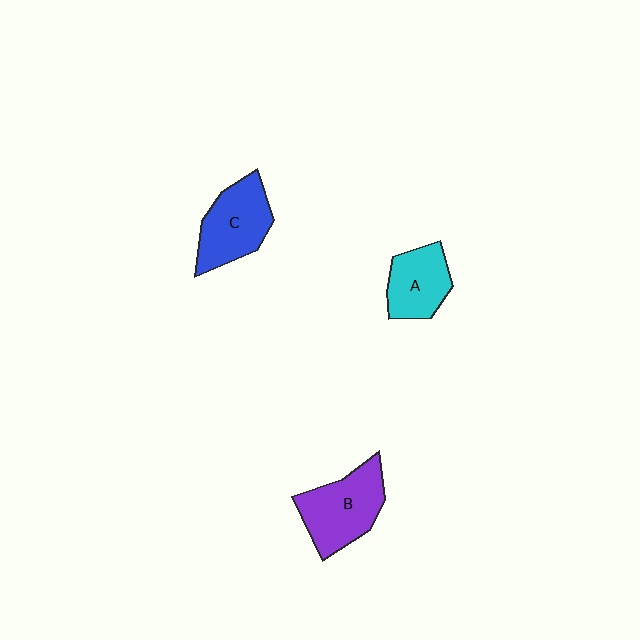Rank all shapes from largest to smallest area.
From largest to smallest: B (purple), C (blue), A (cyan).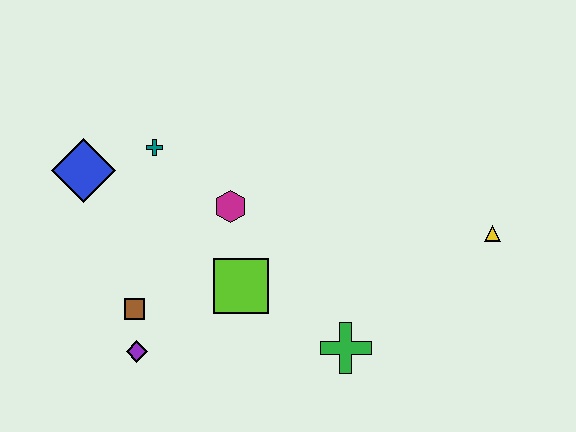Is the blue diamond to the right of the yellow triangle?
No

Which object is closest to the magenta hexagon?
The lime square is closest to the magenta hexagon.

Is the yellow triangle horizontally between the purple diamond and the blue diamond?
No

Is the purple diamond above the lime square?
No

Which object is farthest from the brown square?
The yellow triangle is farthest from the brown square.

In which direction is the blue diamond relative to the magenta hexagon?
The blue diamond is to the left of the magenta hexagon.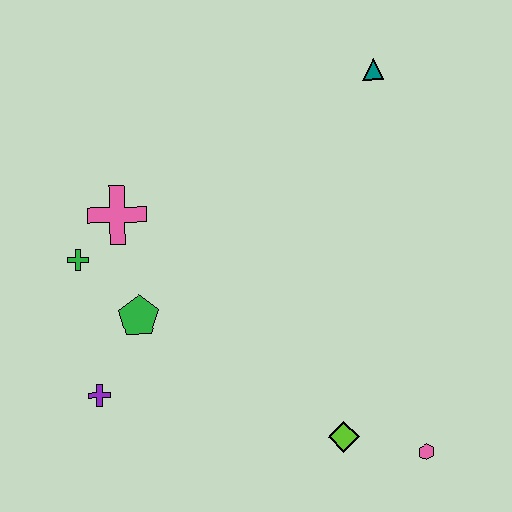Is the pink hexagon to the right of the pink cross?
Yes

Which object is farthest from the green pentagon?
The teal triangle is farthest from the green pentagon.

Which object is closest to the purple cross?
The green pentagon is closest to the purple cross.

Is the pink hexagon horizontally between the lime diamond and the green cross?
No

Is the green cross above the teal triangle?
No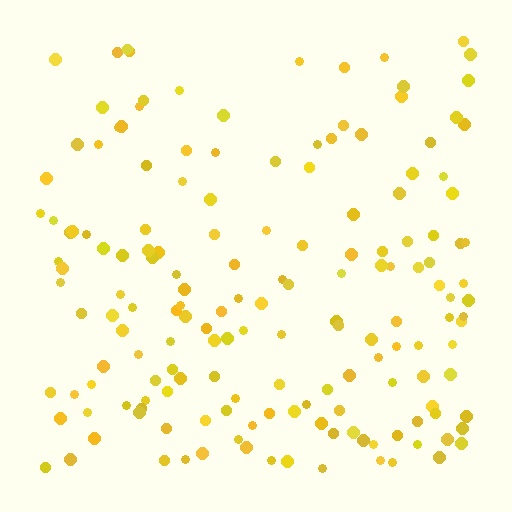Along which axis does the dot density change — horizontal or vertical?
Vertical.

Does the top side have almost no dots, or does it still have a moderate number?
Still a moderate number, just noticeably fewer than the bottom.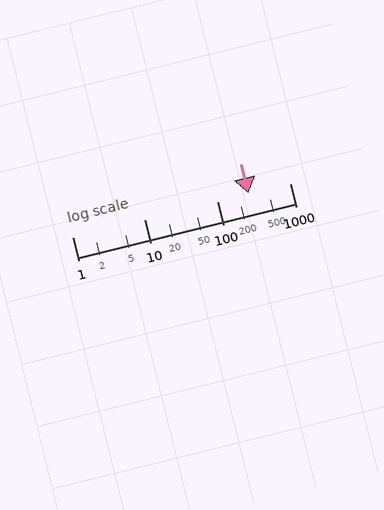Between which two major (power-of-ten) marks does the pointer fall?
The pointer is between 100 and 1000.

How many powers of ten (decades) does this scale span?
The scale spans 3 decades, from 1 to 1000.